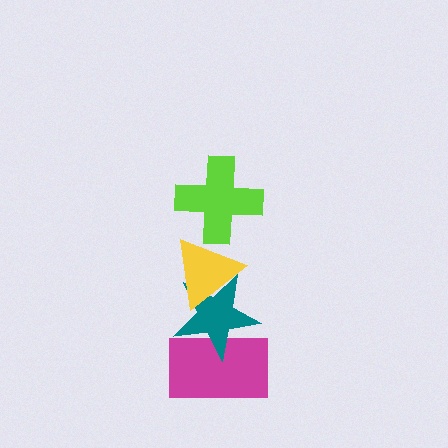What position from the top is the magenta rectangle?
The magenta rectangle is 4th from the top.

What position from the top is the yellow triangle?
The yellow triangle is 2nd from the top.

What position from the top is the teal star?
The teal star is 3rd from the top.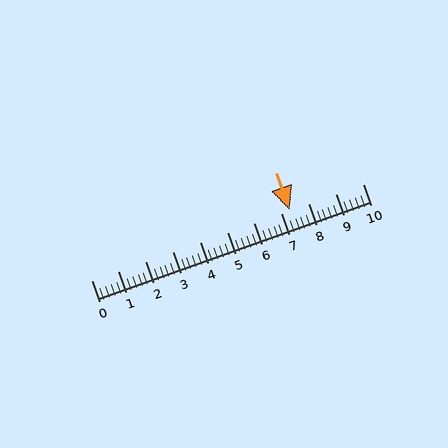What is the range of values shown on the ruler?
The ruler shows values from 0 to 10.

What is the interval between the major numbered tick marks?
The major tick marks are spaced 1 units apart.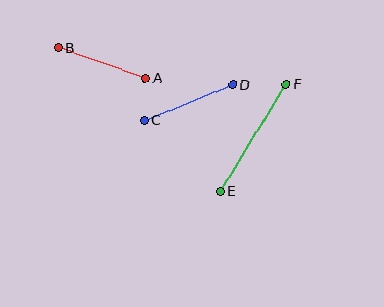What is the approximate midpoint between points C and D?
The midpoint is at approximately (188, 102) pixels.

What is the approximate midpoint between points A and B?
The midpoint is at approximately (102, 63) pixels.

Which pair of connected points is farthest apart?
Points E and F are farthest apart.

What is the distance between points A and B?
The distance is approximately 92 pixels.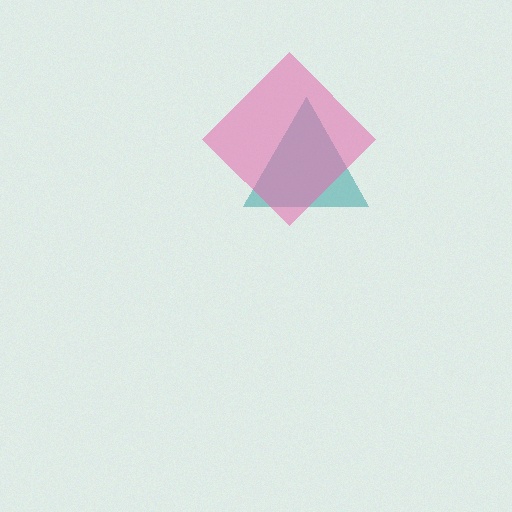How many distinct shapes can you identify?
There are 2 distinct shapes: a teal triangle, a pink diamond.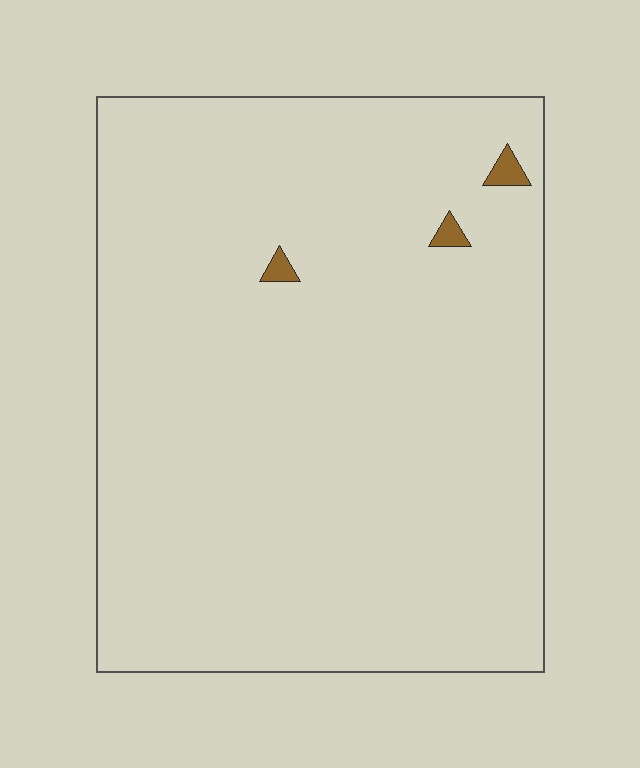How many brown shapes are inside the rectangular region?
3.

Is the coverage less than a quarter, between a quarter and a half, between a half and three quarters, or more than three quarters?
Less than a quarter.